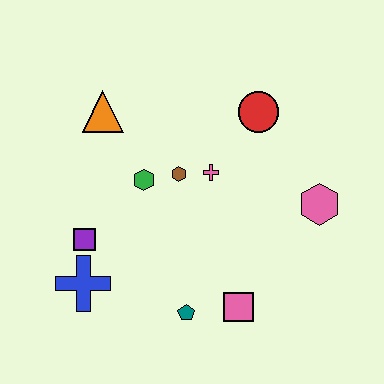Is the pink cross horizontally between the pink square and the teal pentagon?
Yes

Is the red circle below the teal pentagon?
No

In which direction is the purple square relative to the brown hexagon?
The purple square is to the left of the brown hexagon.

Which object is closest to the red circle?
The pink cross is closest to the red circle.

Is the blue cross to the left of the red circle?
Yes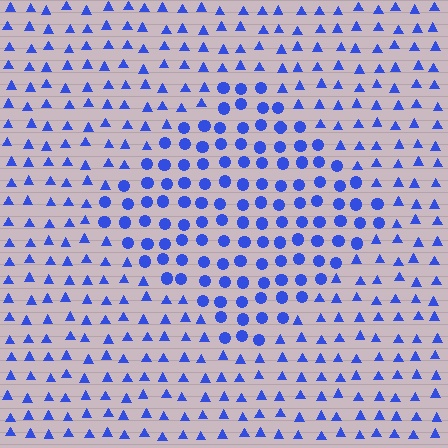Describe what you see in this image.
The image is filled with small blue elements arranged in a uniform grid. A diamond-shaped region contains circles, while the surrounding area contains triangles. The boundary is defined purely by the change in element shape.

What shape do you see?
I see a diamond.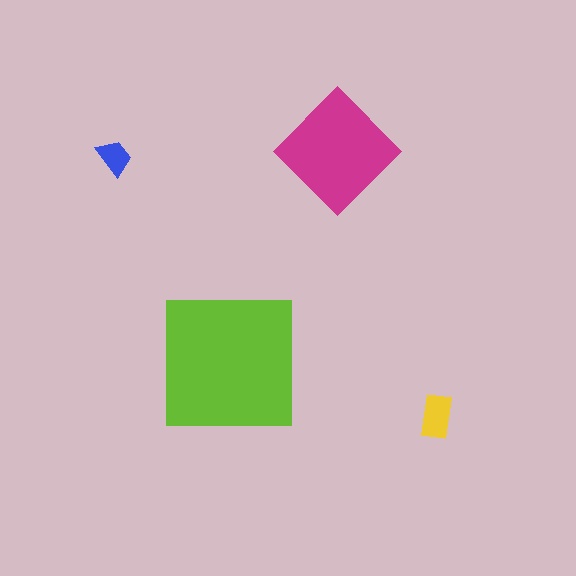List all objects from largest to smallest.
The lime square, the magenta diamond, the yellow rectangle, the blue trapezoid.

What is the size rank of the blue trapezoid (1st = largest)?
4th.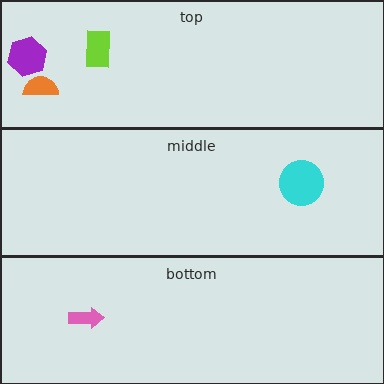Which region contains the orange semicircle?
The top region.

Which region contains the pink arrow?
The bottom region.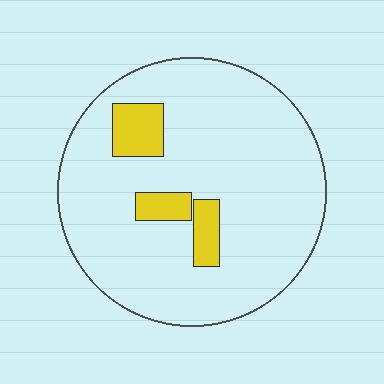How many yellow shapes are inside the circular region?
3.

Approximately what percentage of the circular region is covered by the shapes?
Approximately 10%.